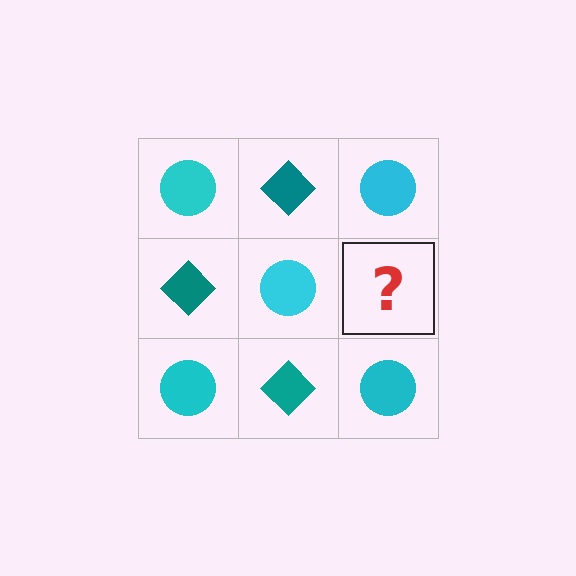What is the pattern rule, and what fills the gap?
The rule is that it alternates cyan circle and teal diamond in a checkerboard pattern. The gap should be filled with a teal diamond.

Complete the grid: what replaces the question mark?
The question mark should be replaced with a teal diamond.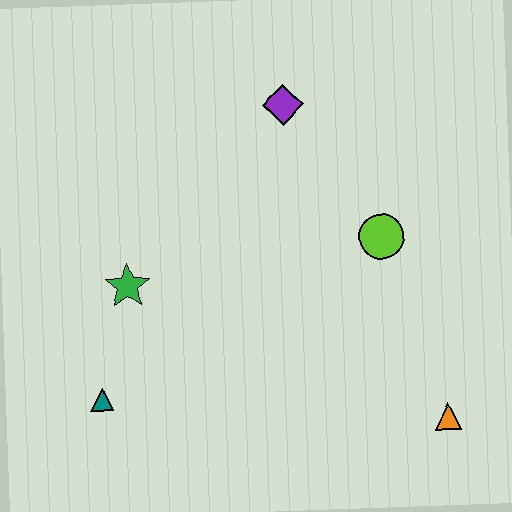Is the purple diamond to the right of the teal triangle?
Yes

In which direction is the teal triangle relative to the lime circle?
The teal triangle is to the left of the lime circle.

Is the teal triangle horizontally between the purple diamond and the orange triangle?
No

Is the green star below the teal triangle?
No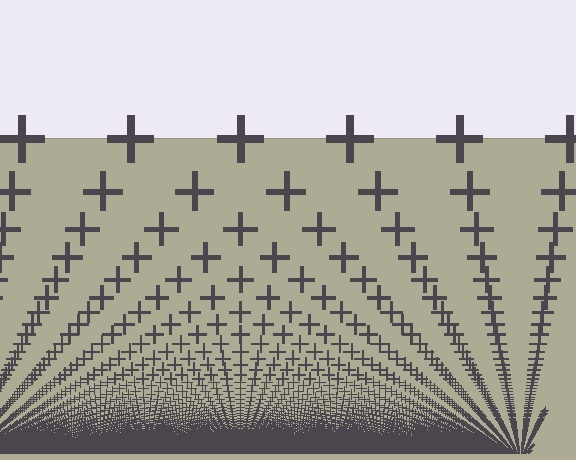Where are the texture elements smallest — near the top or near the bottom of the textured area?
Near the bottom.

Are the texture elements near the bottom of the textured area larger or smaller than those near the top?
Smaller. The gradient is inverted — elements near the bottom are smaller and denser.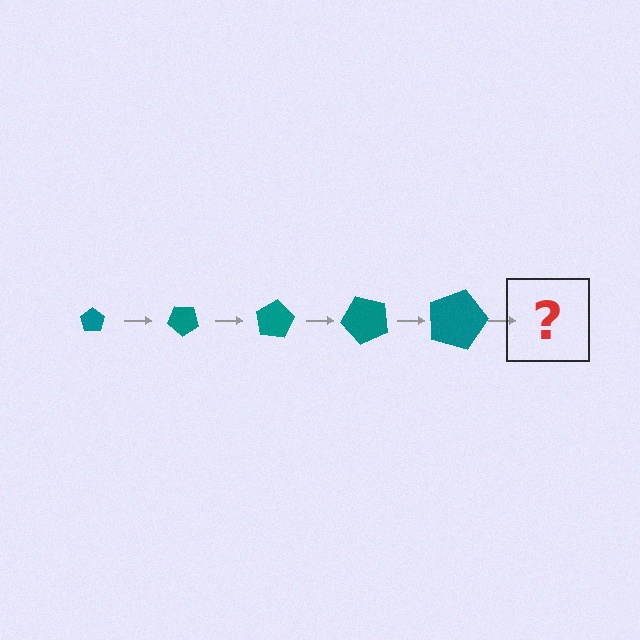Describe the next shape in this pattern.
It should be a pentagon, larger than the previous one and rotated 200 degrees from the start.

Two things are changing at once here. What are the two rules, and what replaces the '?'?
The two rules are that the pentagon grows larger each step and it rotates 40 degrees each step. The '?' should be a pentagon, larger than the previous one and rotated 200 degrees from the start.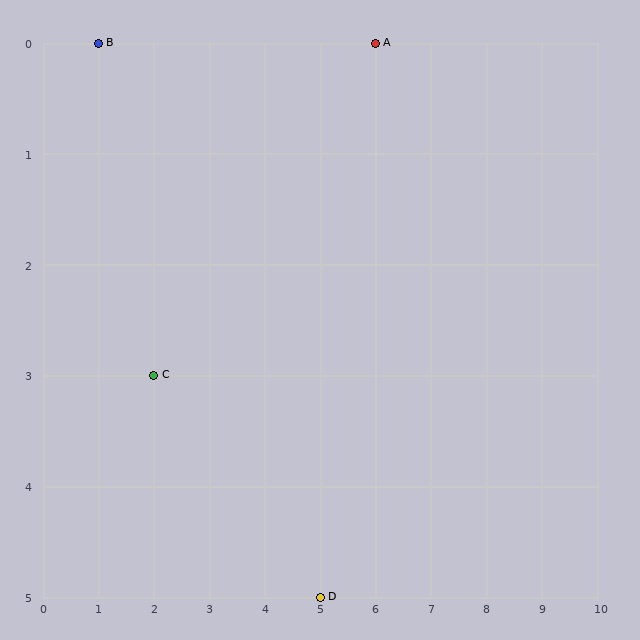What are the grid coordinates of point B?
Point B is at grid coordinates (1, 0).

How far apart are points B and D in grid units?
Points B and D are 4 columns and 5 rows apart (about 6.4 grid units diagonally).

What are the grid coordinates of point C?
Point C is at grid coordinates (2, 3).